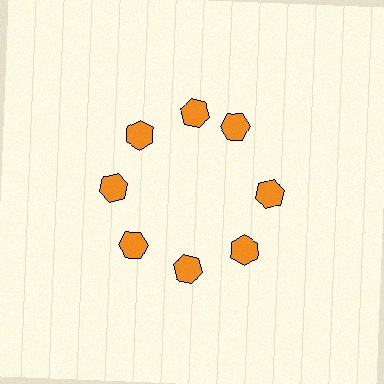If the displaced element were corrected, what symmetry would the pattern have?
It would have 8-fold rotational symmetry — the pattern would map onto itself every 45 degrees.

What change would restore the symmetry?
The symmetry would be restored by rotating it back into even spacing with its neighbors so that all 8 hexagons sit at equal angles and equal distance from the center.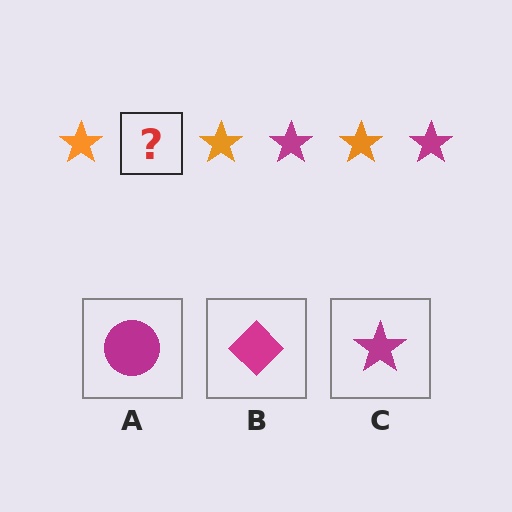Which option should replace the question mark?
Option C.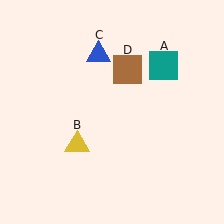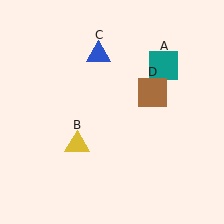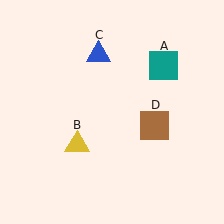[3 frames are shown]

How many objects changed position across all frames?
1 object changed position: brown square (object D).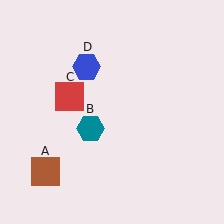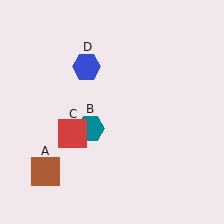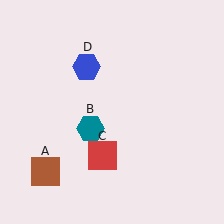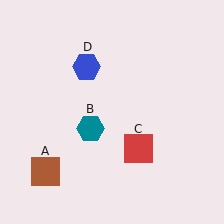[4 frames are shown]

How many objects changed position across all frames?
1 object changed position: red square (object C).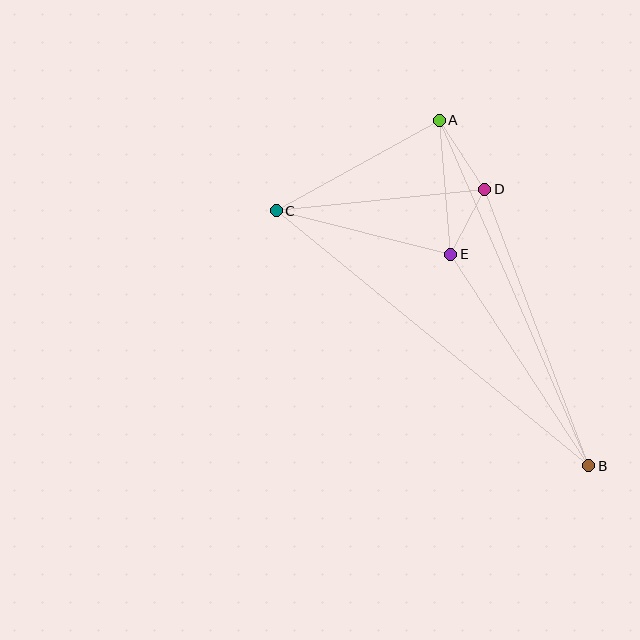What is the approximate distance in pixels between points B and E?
The distance between B and E is approximately 253 pixels.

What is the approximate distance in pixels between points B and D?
The distance between B and D is approximately 296 pixels.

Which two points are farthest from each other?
Points B and C are farthest from each other.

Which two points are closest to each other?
Points D and E are closest to each other.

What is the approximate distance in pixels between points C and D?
The distance between C and D is approximately 210 pixels.